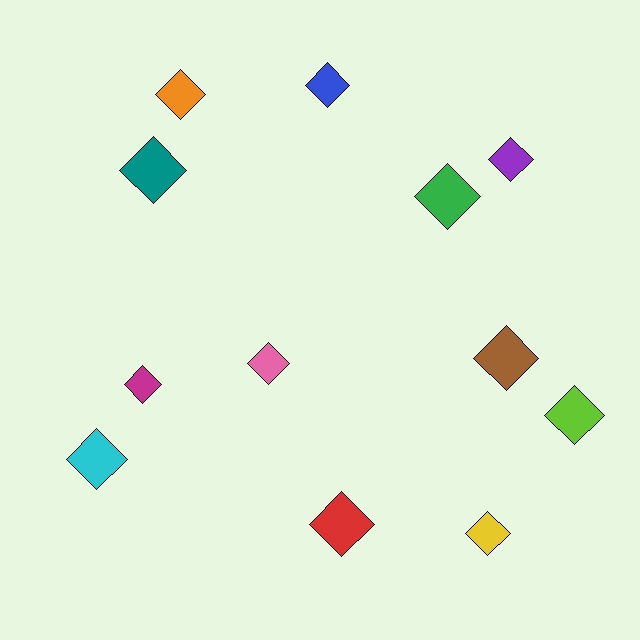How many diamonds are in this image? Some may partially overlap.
There are 12 diamonds.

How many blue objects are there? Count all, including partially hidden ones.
There is 1 blue object.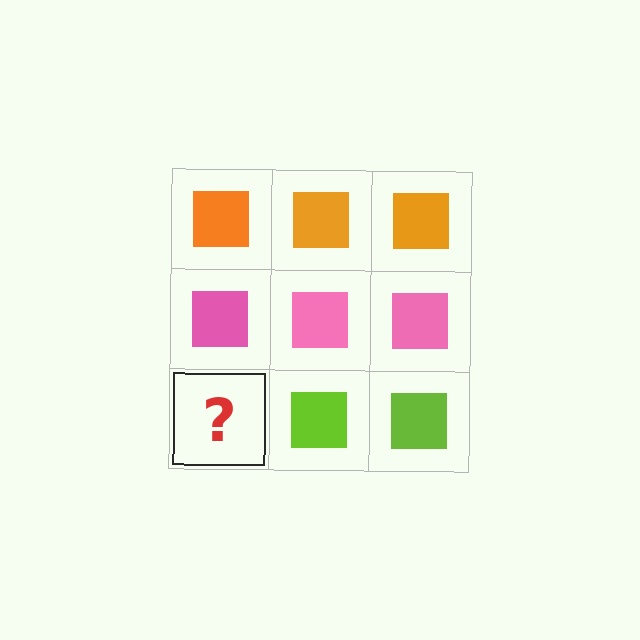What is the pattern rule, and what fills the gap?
The rule is that each row has a consistent color. The gap should be filled with a lime square.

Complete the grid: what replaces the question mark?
The question mark should be replaced with a lime square.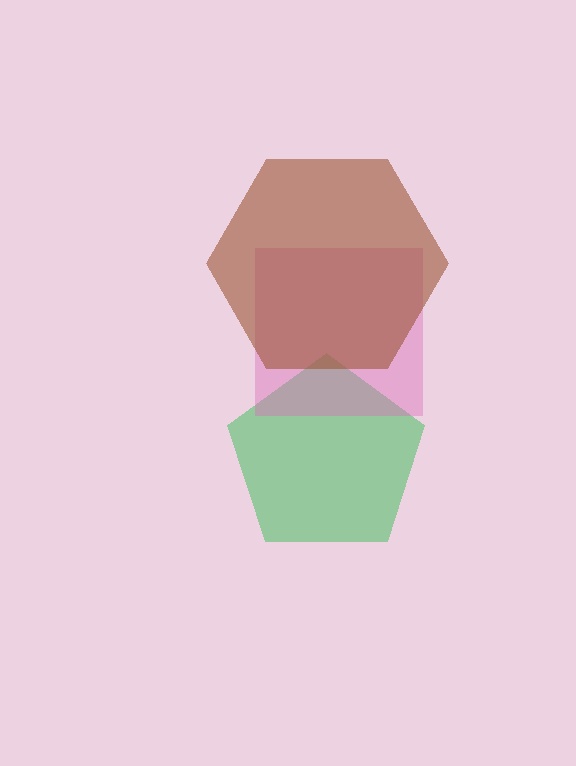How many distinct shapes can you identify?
There are 3 distinct shapes: a green pentagon, a pink square, a brown hexagon.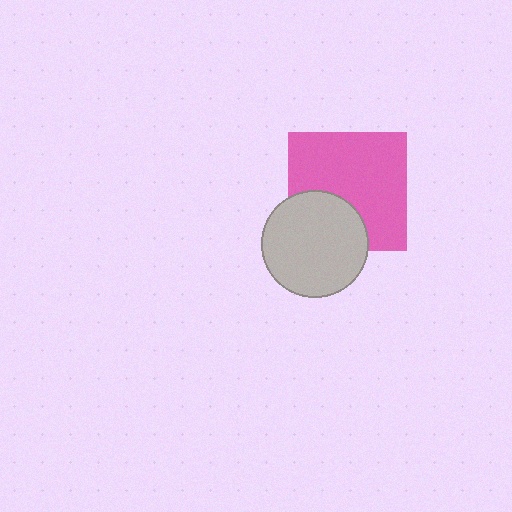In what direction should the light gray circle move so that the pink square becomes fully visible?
The light gray circle should move down. That is the shortest direction to clear the overlap and leave the pink square fully visible.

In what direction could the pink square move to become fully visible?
The pink square could move up. That would shift it out from behind the light gray circle entirely.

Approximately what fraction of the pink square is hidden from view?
Roughly 30% of the pink square is hidden behind the light gray circle.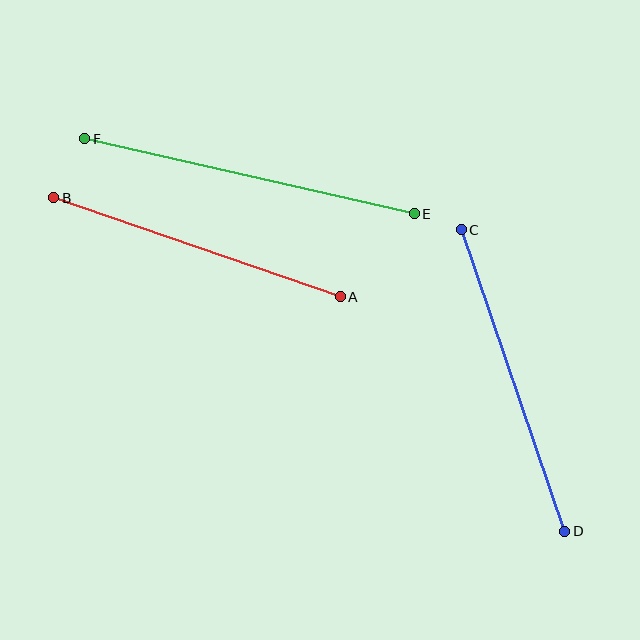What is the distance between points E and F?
The distance is approximately 337 pixels.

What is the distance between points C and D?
The distance is approximately 319 pixels.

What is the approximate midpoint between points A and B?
The midpoint is at approximately (197, 247) pixels.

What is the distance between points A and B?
The distance is approximately 303 pixels.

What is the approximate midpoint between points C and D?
The midpoint is at approximately (513, 381) pixels.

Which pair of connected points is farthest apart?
Points E and F are farthest apart.